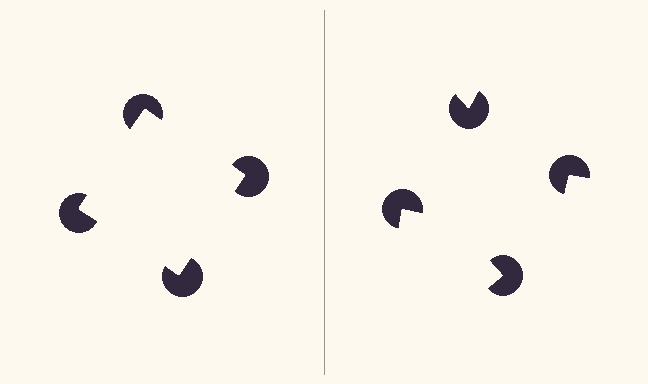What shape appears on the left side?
An illusory square.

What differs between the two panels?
The pac-man discs are positioned identically on both sides; only the wedge orientations differ. On the left they align to a square; on the right they are misaligned.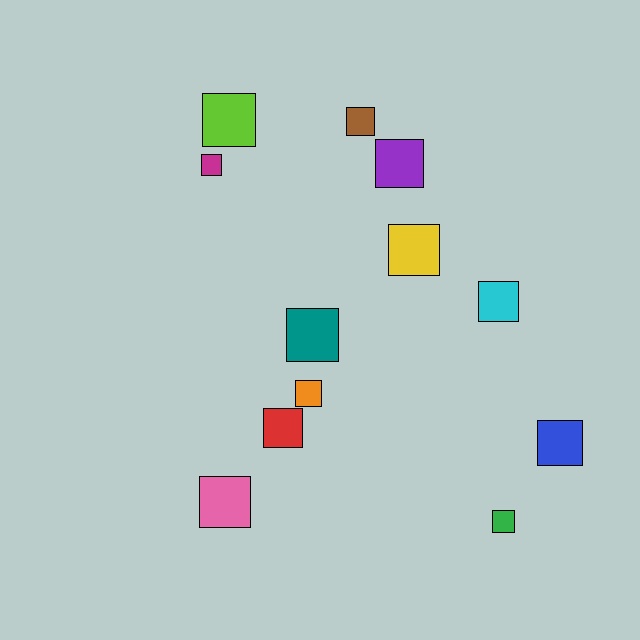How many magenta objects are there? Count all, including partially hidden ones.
There is 1 magenta object.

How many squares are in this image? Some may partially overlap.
There are 12 squares.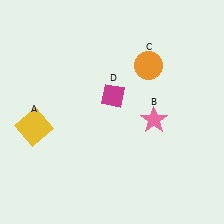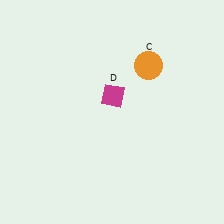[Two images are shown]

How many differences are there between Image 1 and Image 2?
There are 2 differences between the two images.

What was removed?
The yellow square (A), the pink star (B) were removed in Image 2.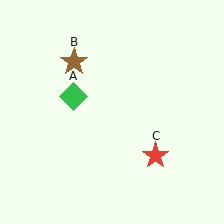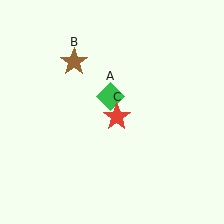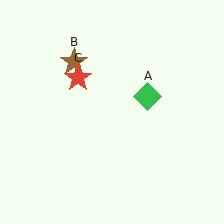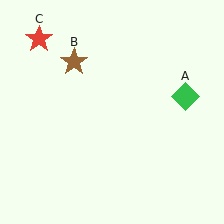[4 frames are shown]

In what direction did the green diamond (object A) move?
The green diamond (object A) moved right.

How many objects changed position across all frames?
2 objects changed position: green diamond (object A), red star (object C).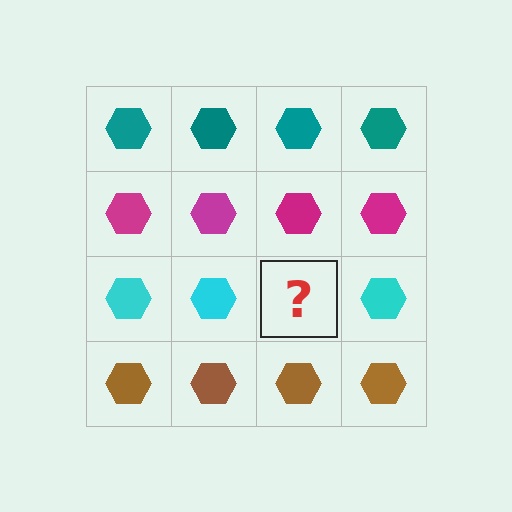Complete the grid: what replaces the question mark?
The question mark should be replaced with a cyan hexagon.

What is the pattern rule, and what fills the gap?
The rule is that each row has a consistent color. The gap should be filled with a cyan hexagon.